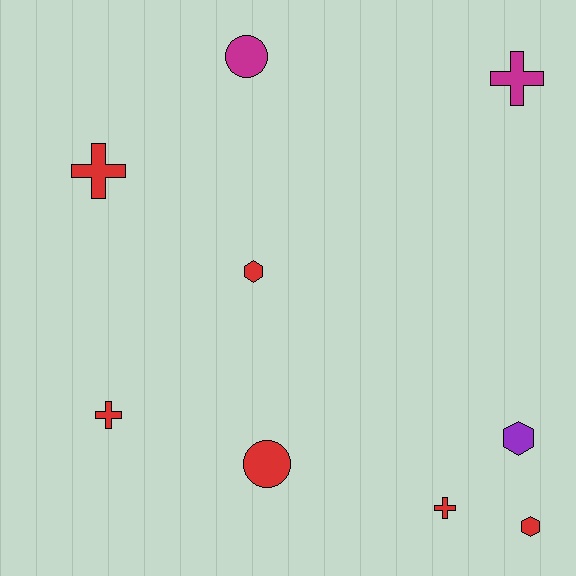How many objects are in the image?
There are 9 objects.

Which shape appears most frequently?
Cross, with 4 objects.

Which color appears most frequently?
Red, with 6 objects.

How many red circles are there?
There is 1 red circle.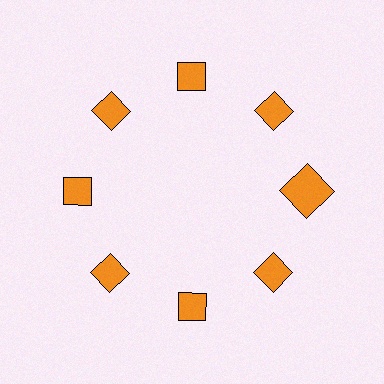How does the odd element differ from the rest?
It has a different shape: square instead of diamond.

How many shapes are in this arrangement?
There are 8 shapes arranged in a ring pattern.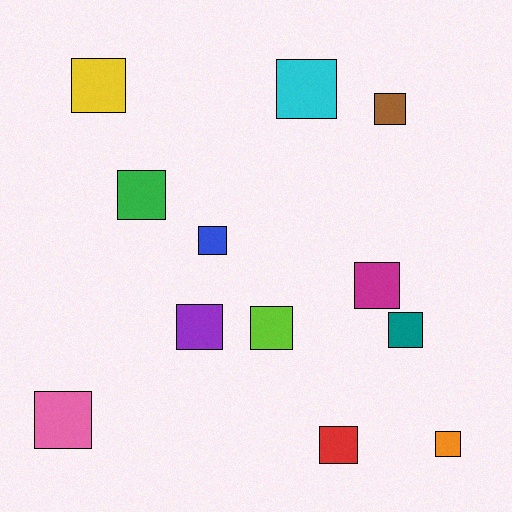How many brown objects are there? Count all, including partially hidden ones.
There is 1 brown object.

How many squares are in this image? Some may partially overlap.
There are 12 squares.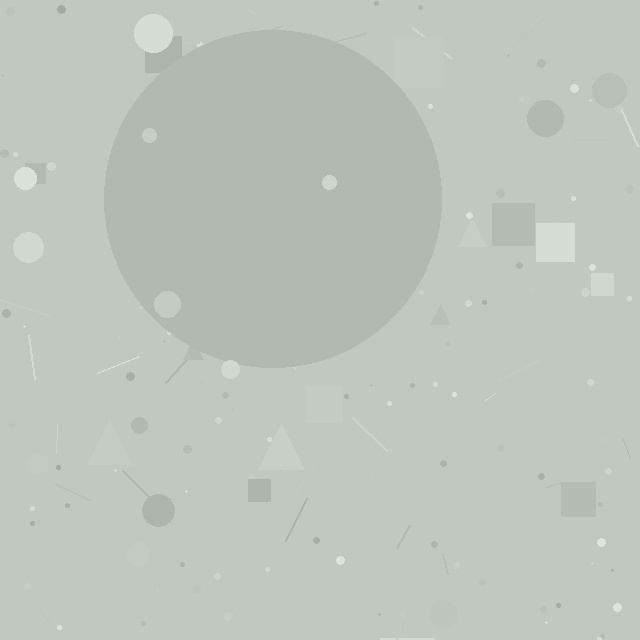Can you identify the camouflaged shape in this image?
The camouflaged shape is a circle.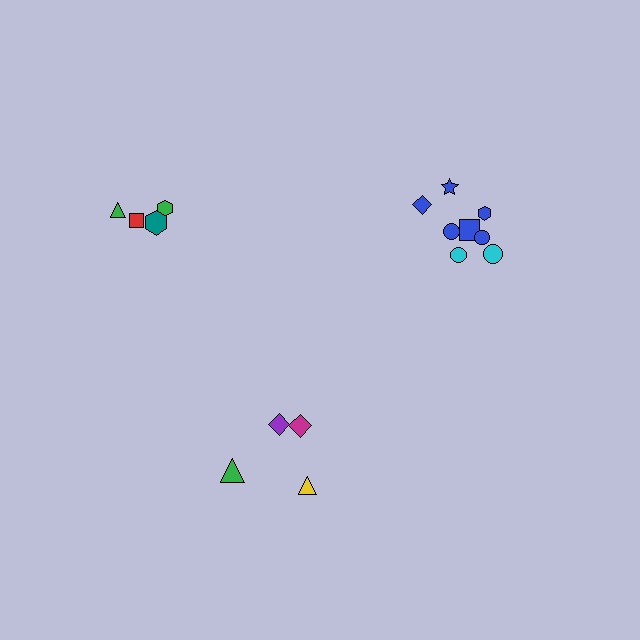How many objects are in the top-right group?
There are 8 objects.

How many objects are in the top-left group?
There are 4 objects.